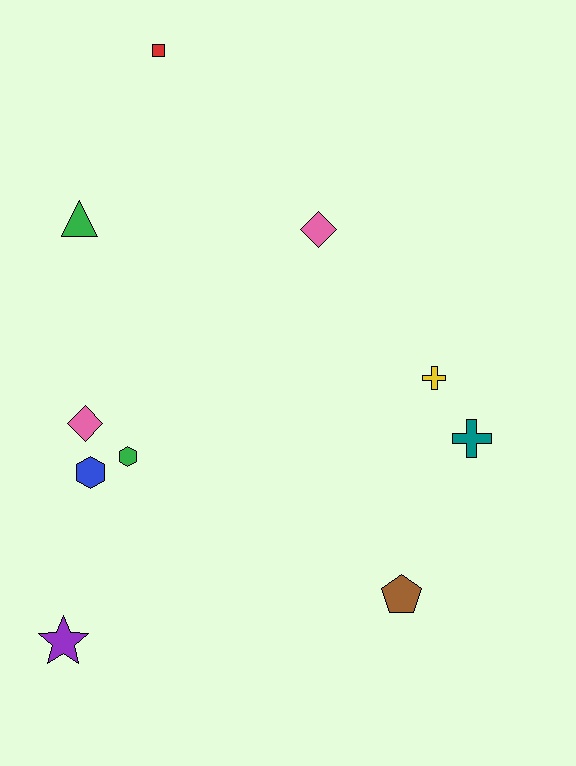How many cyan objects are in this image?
There are no cyan objects.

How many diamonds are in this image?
There are 2 diamonds.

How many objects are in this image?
There are 10 objects.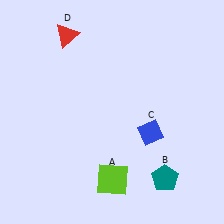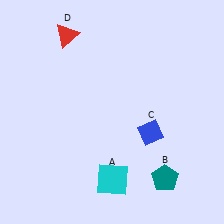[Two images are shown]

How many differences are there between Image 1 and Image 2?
There is 1 difference between the two images.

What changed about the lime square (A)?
In Image 1, A is lime. In Image 2, it changed to cyan.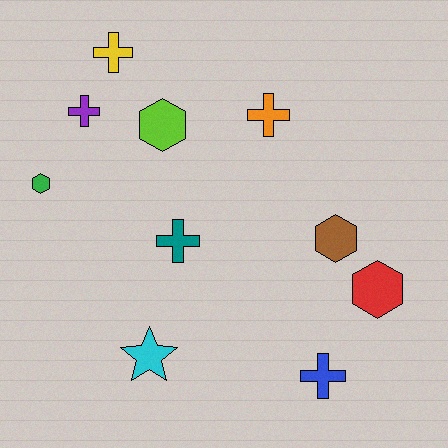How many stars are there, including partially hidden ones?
There is 1 star.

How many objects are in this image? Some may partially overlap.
There are 10 objects.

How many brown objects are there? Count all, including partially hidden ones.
There is 1 brown object.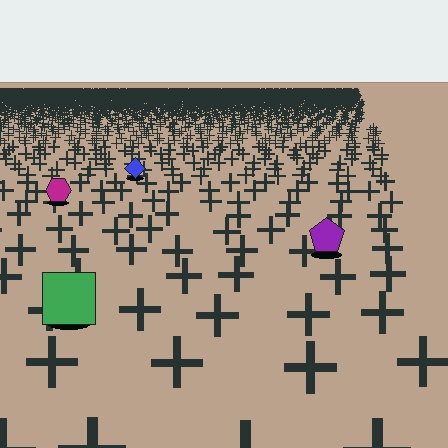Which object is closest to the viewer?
The green square is closest. The texture marks near it are larger and more spread out.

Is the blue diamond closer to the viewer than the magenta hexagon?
No. The magenta hexagon is closer — you can tell from the texture gradient: the ground texture is coarser near it.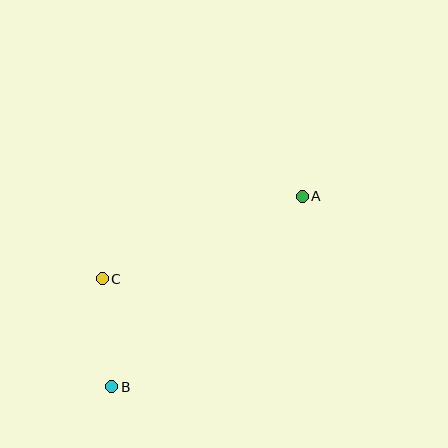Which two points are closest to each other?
Points B and C are closest to each other.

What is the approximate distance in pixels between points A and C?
The distance between A and C is approximately 216 pixels.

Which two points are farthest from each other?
Points A and B are farthest from each other.